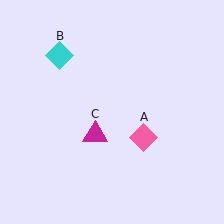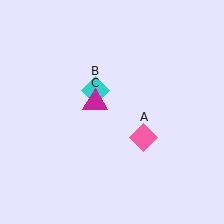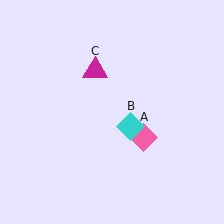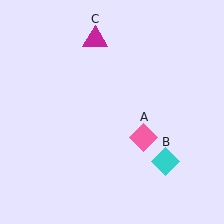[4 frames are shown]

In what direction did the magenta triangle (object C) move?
The magenta triangle (object C) moved up.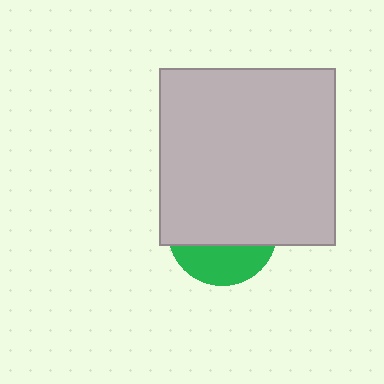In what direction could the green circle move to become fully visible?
The green circle could move down. That would shift it out from behind the light gray square entirely.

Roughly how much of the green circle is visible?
A small part of it is visible (roughly 34%).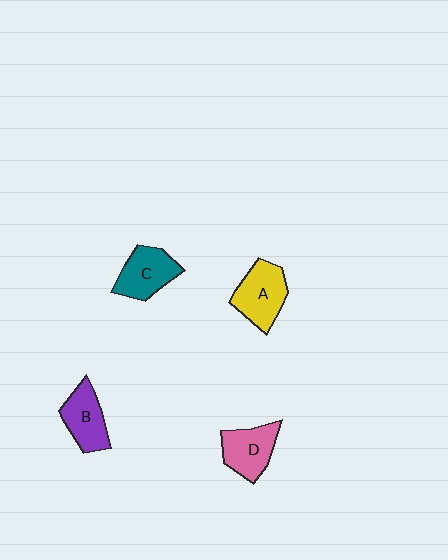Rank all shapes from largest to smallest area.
From largest to smallest: A (yellow), C (teal), D (pink), B (purple).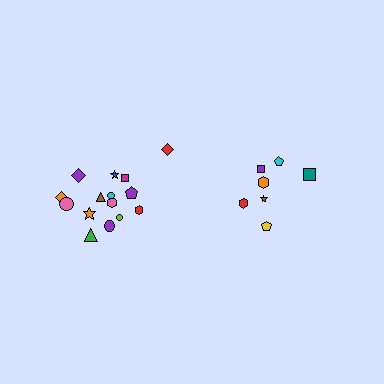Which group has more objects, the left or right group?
The left group.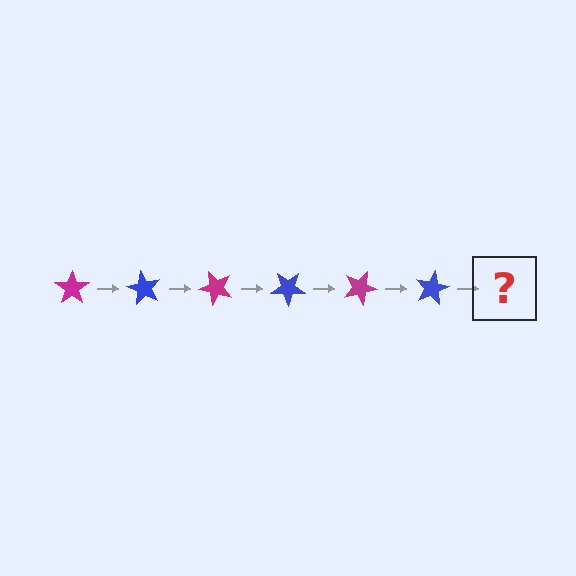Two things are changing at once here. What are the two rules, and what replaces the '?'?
The two rules are that it rotates 60 degrees each step and the color cycles through magenta and blue. The '?' should be a magenta star, rotated 360 degrees from the start.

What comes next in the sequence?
The next element should be a magenta star, rotated 360 degrees from the start.